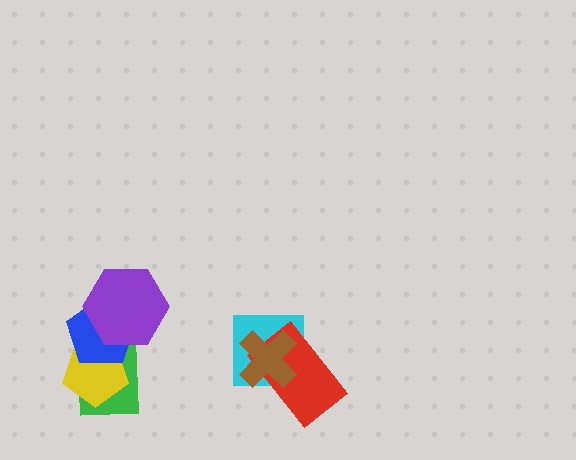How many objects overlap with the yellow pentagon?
2 objects overlap with the yellow pentagon.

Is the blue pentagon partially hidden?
Yes, it is partially covered by another shape.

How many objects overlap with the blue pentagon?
3 objects overlap with the blue pentagon.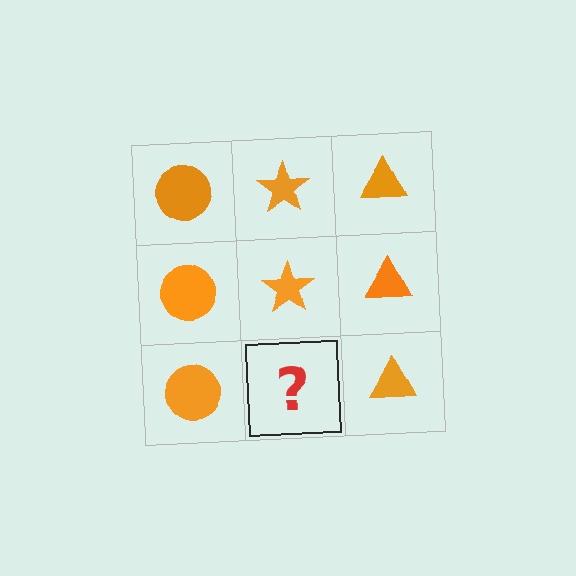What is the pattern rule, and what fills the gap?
The rule is that each column has a consistent shape. The gap should be filled with an orange star.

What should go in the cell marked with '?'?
The missing cell should contain an orange star.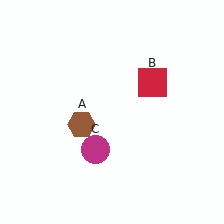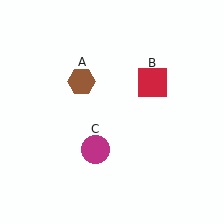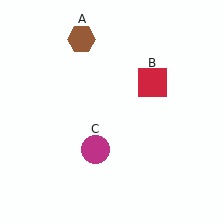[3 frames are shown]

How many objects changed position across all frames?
1 object changed position: brown hexagon (object A).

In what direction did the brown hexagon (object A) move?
The brown hexagon (object A) moved up.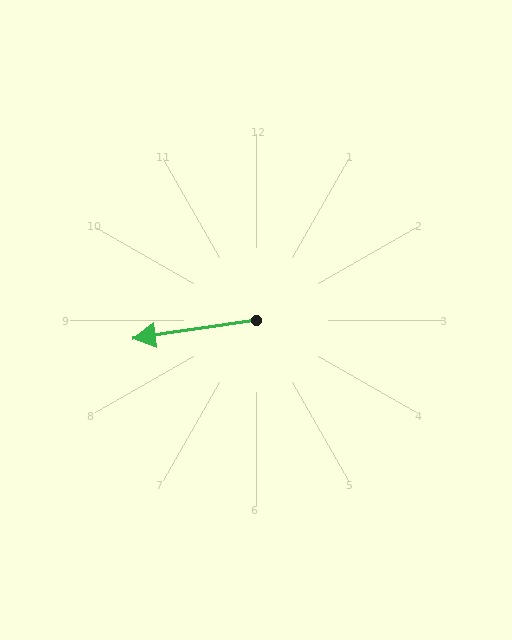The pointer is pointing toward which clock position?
Roughly 9 o'clock.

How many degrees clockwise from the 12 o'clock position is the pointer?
Approximately 261 degrees.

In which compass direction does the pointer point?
West.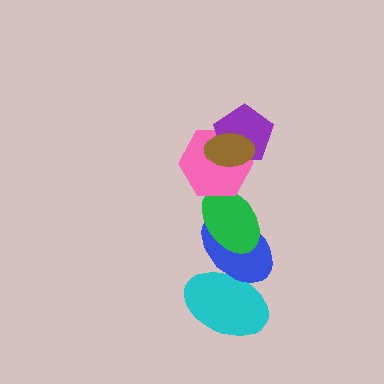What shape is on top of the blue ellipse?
The green ellipse is on top of the blue ellipse.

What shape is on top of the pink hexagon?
The purple pentagon is on top of the pink hexagon.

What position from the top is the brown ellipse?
The brown ellipse is 1st from the top.